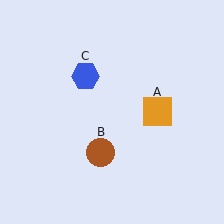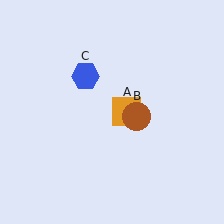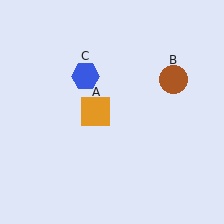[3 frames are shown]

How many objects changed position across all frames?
2 objects changed position: orange square (object A), brown circle (object B).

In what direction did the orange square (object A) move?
The orange square (object A) moved left.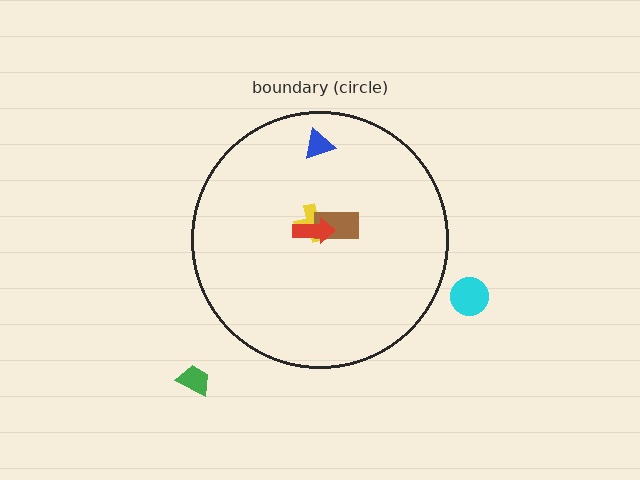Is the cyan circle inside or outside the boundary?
Outside.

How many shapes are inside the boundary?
4 inside, 2 outside.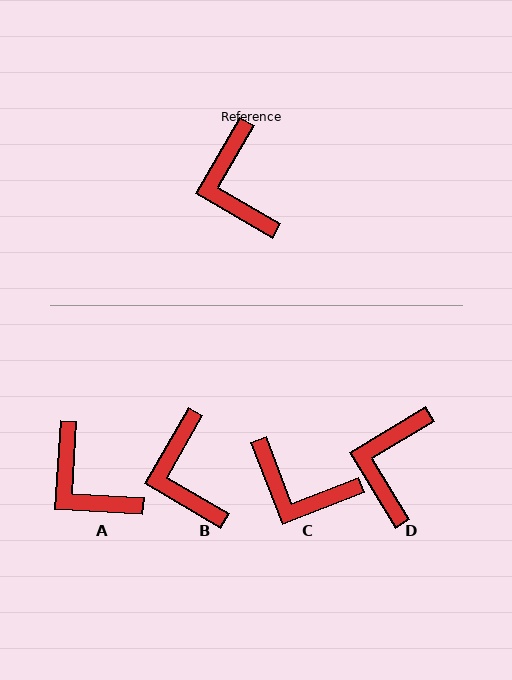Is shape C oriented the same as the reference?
No, it is off by about 51 degrees.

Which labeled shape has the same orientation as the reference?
B.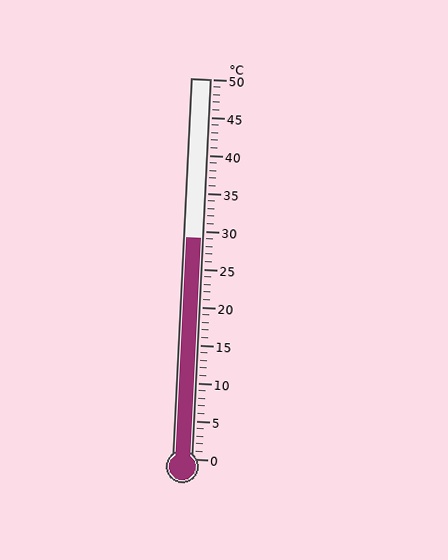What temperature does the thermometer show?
The thermometer shows approximately 29°C.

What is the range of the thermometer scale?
The thermometer scale ranges from 0°C to 50°C.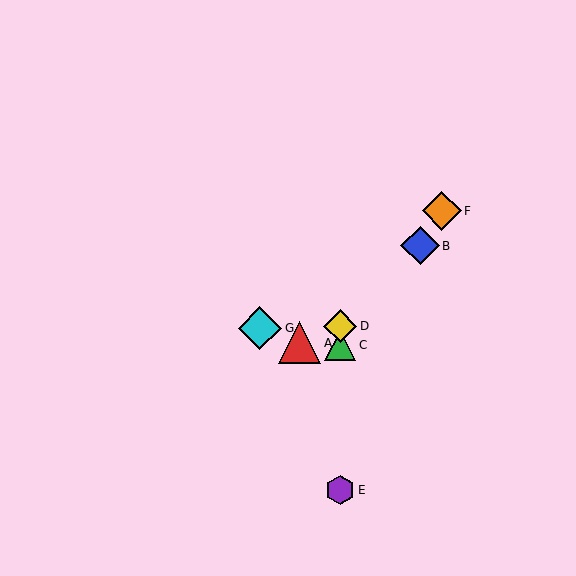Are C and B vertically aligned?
No, C is at x≈340 and B is at x≈420.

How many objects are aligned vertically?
3 objects (C, D, E) are aligned vertically.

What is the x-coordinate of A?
Object A is at x≈300.